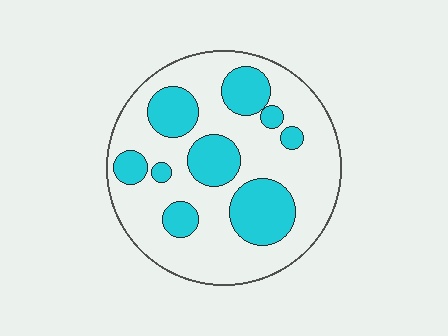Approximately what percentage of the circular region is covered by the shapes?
Approximately 30%.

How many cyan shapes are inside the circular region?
9.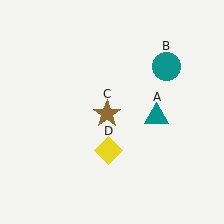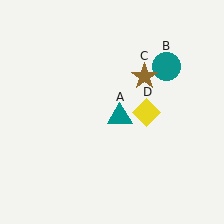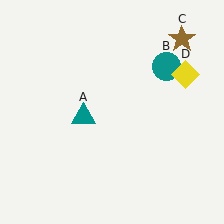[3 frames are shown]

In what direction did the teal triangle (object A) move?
The teal triangle (object A) moved left.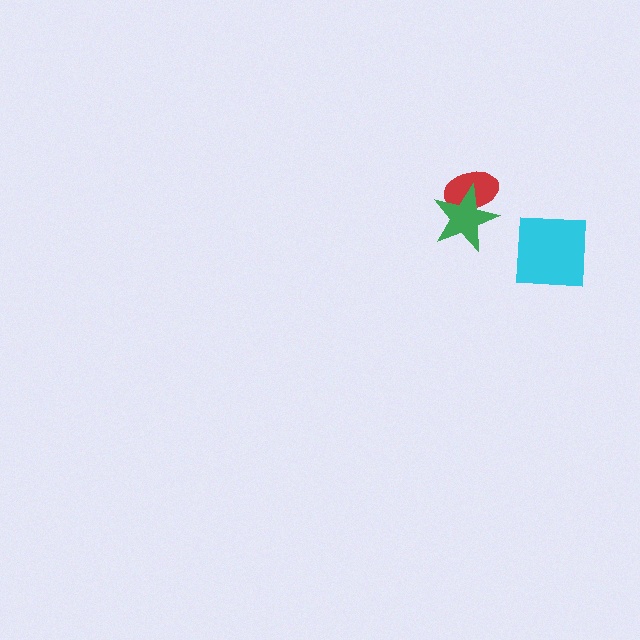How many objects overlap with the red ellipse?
1 object overlaps with the red ellipse.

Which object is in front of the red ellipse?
The green star is in front of the red ellipse.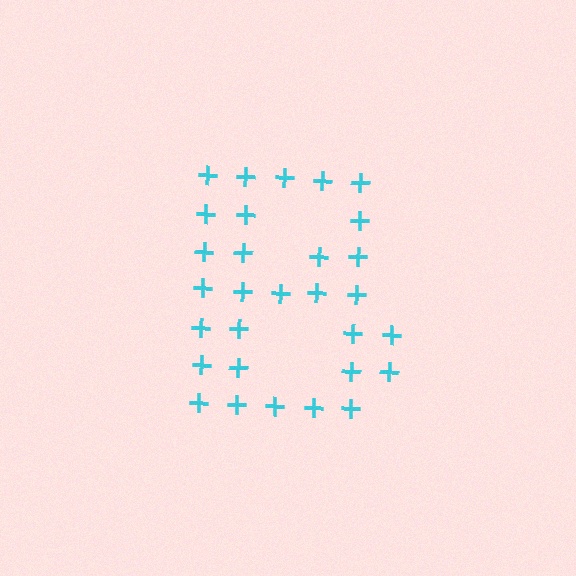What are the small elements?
The small elements are plus signs.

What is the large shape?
The large shape is the digit 8.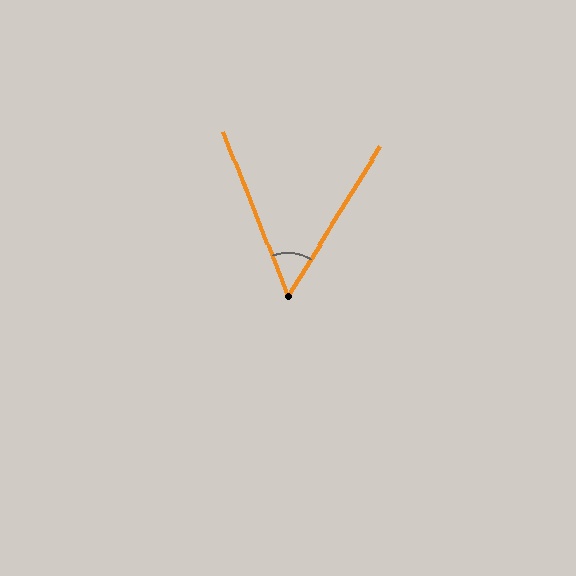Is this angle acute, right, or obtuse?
It is acute.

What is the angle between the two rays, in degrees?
Approximately 53 degrees.